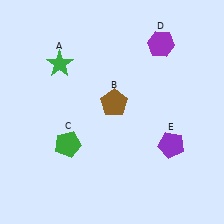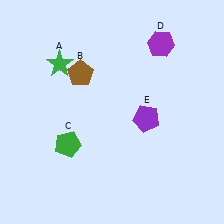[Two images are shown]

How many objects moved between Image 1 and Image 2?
2 objects moved between the two images.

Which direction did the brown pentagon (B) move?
The brown pentagon (B) moved left.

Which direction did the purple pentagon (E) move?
The purple pentagon (E) moved up.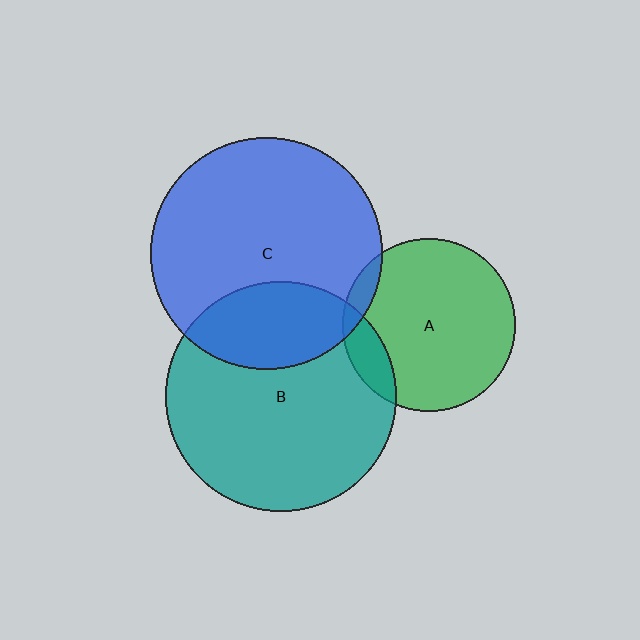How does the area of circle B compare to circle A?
Approximately 1.8 times.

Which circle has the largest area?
Circle C (blue).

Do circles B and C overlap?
Yes.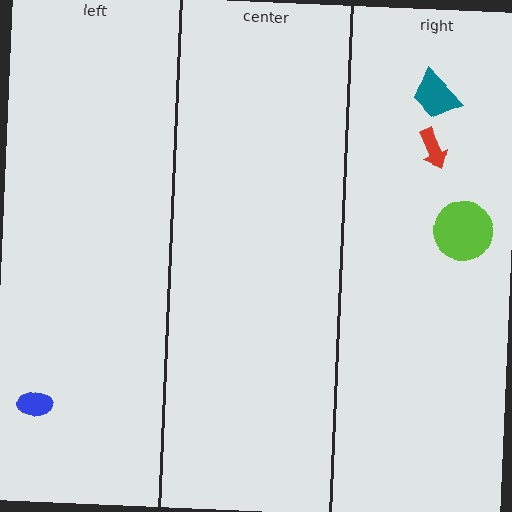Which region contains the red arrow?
The right region.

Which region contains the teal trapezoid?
The right region.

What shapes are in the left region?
The blue ellipse.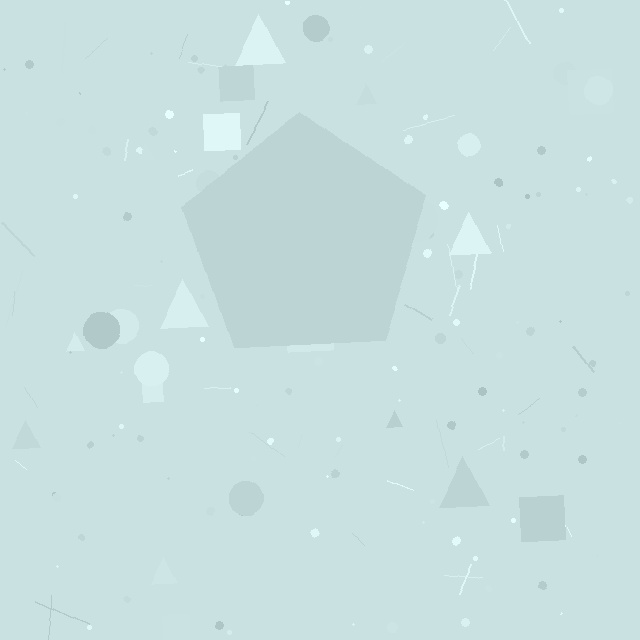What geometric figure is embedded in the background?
A pentagon is embedded in the background.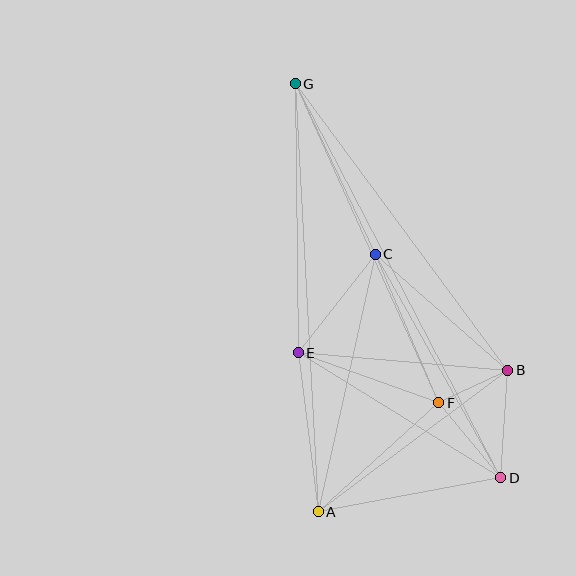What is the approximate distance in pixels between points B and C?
The distance between B and C is approximately 176 pixels.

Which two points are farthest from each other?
Points D and G are farthest from each other.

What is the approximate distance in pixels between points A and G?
The distance between A and G is approximately 429 pixels.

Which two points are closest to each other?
Points B and F are closest to each other.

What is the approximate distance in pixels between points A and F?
The distance between A and F is approximately 162 pixels.